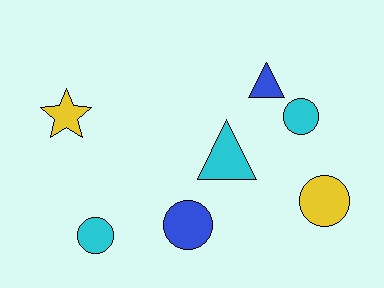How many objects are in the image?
There are 7 objects.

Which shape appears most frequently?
Circle, with 4 objects.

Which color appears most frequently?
Cyan, with 3 objects.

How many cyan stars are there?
There are no cyan stars.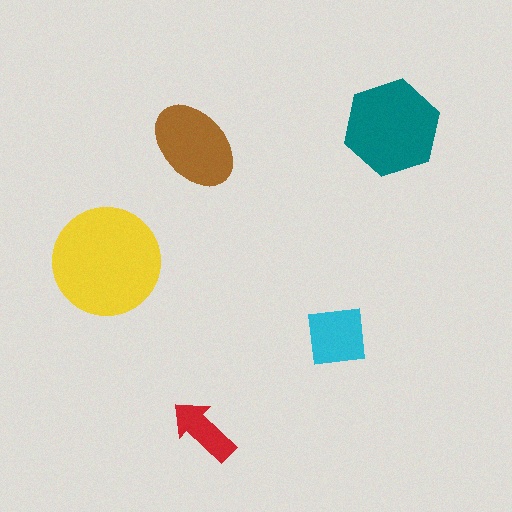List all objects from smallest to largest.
The red arrow, the cyan square, the brown ellipse, the teal hexagon, the yellow circle.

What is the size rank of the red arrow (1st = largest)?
5th.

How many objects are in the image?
There are 5 objects in the image.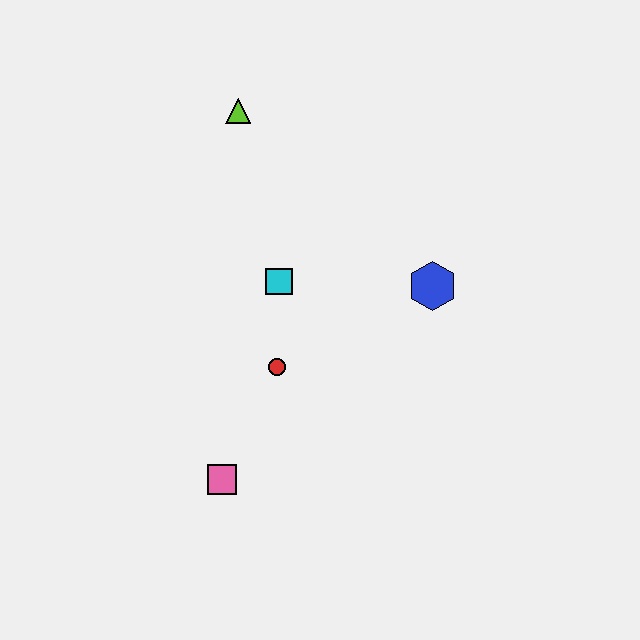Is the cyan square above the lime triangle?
No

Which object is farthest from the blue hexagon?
The pink square is farthest from the blue hexagon.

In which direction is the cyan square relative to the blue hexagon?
The cyan square is to the left of the blue hexagon.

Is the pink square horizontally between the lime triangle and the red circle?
No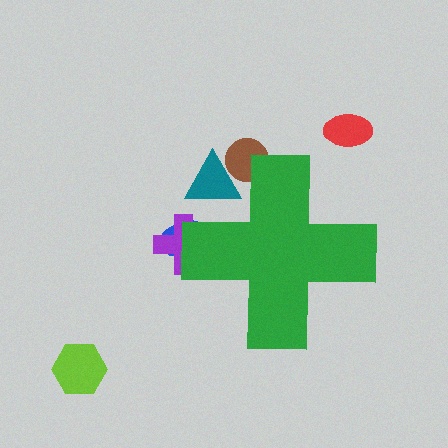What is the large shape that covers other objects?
A green cross.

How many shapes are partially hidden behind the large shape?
4 shapes are partially hidden.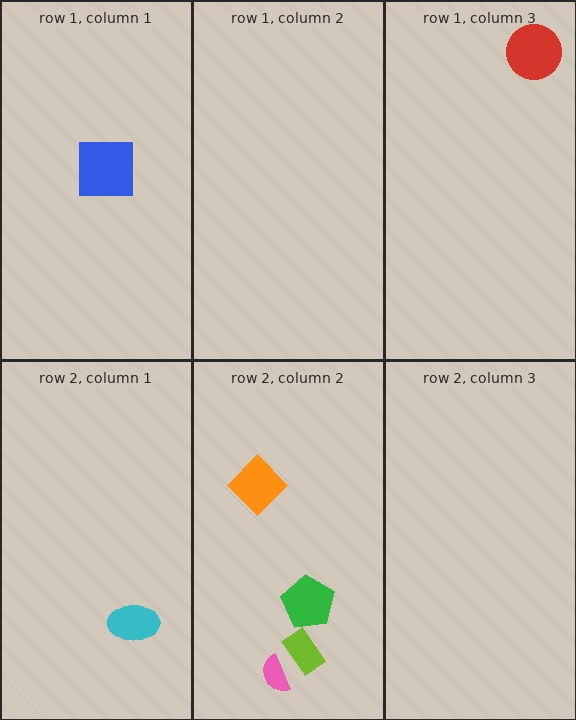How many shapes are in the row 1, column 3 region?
1.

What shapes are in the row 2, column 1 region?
The cyan ellipse.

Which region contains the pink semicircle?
The row 2, column 2 region.